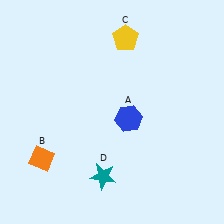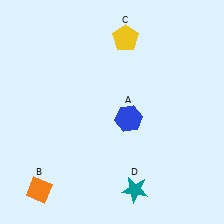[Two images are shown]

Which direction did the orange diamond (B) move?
The orange diamond (B) moved down.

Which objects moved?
The objects that moved are: the orange diamond (B), the teal star (D).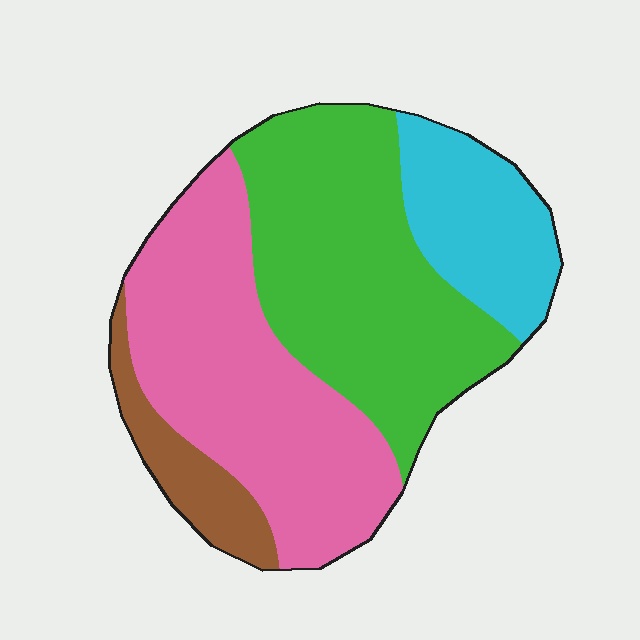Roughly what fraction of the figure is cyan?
Cyan takes up about one sixth (1/6) of the figure.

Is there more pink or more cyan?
Pink.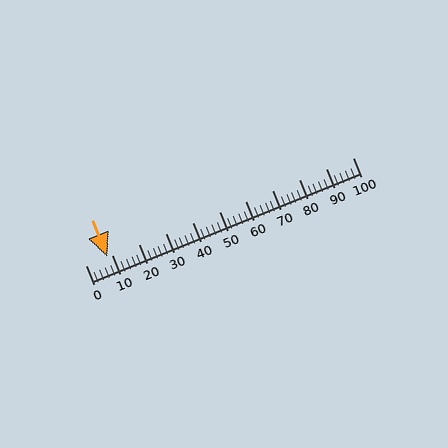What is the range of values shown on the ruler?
The ruler shows values from 0 to 100.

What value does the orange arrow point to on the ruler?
The orange arrow points to approximately 8.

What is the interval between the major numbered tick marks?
The major tick marks are spaced 10 units apart.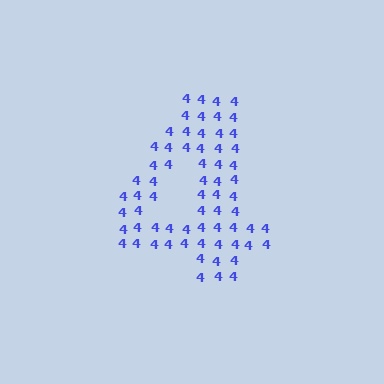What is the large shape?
The large shape is the digit 4.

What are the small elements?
The small elements are digit 4's.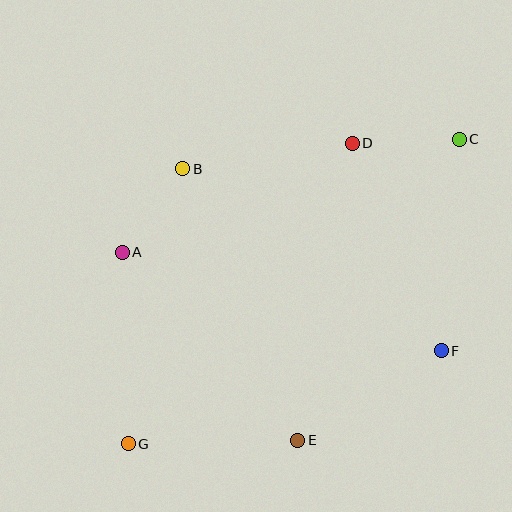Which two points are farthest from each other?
Points C and G are farthest from each other.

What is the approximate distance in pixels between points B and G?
The distance between B and G is approximately 281 pixels.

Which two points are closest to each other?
Points A and B are closest to each other.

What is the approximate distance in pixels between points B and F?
The distance between B and F is approximately 316 pixels.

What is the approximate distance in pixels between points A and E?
The distance between A and E is approximately 257 pixels.